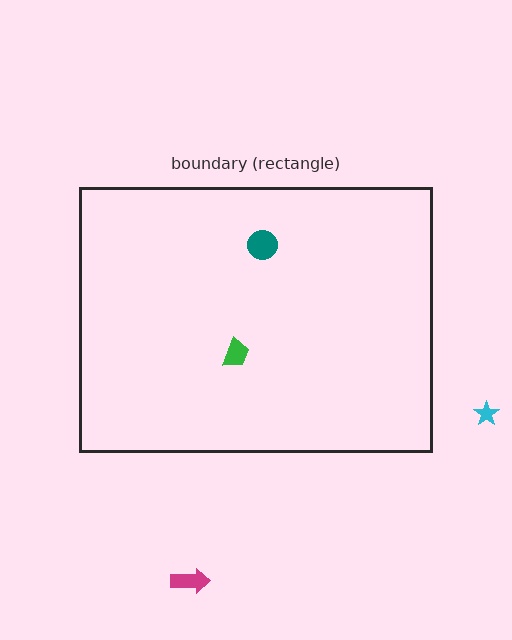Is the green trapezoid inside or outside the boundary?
Inside.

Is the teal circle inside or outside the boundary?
Inside.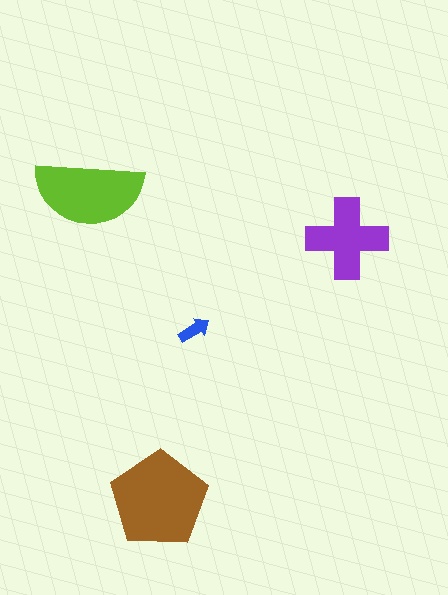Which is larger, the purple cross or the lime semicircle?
The lime semicircle.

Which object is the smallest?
The blue arrow.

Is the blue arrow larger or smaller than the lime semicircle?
Smaller.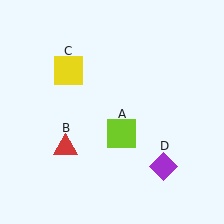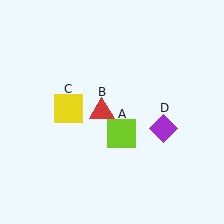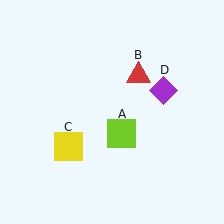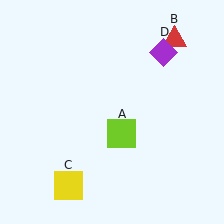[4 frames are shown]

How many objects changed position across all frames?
3 objects changed position: red triangle (object B), yellow square (object C), purple diamond (object D).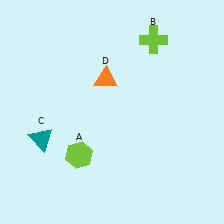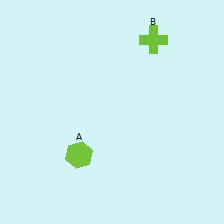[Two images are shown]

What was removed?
The orange triangle (D), the teal triangle (C) were removed in Image 2.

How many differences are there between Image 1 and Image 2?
There are 2 differences between the two images.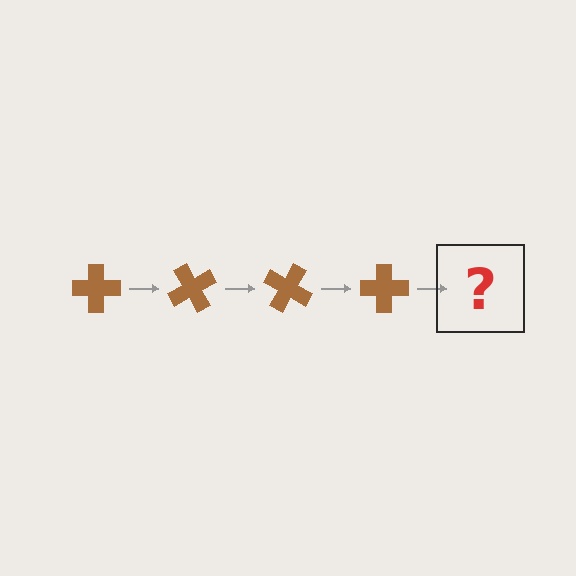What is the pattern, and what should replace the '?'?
The pattern is that the cross rotates 60 degrees each step. The '?' should be a brown cross rotated 240 degrees.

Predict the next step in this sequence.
The next step is a brown cross rotated 240 degrees.